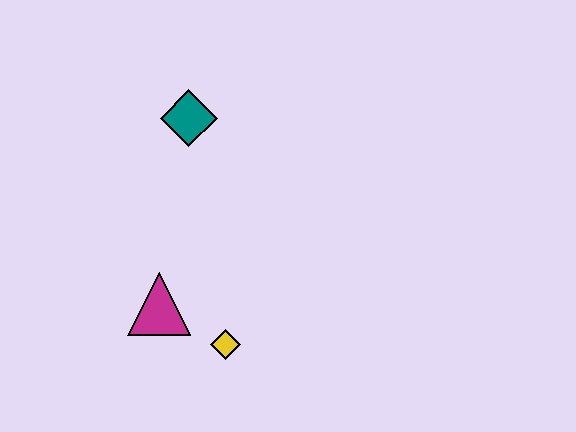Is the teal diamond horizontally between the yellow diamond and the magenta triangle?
Yes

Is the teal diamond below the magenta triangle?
No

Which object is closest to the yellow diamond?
The magenta triangle is closest to the yellow diamond.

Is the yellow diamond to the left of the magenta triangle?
No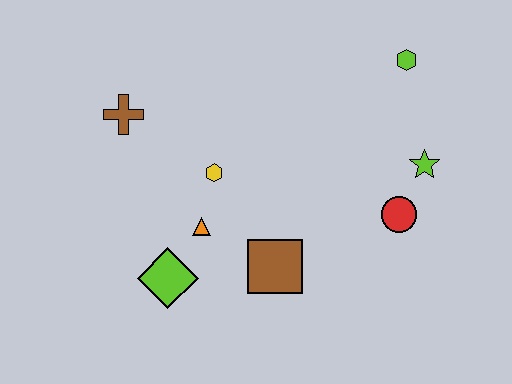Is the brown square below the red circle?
Yes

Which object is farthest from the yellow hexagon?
The lime hexagon is farthest from the yellow hexagon.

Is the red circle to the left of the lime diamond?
No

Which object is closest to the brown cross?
The yellow hexagon is closest to the brown cross.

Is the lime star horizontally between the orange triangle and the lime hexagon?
No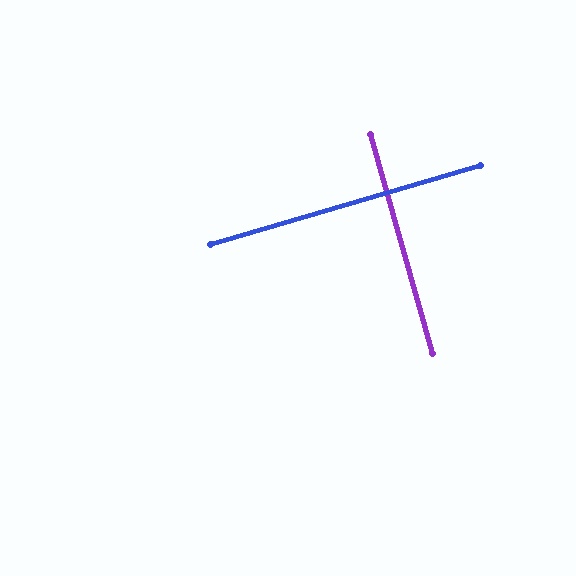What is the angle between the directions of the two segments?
Approximately 89 degrees.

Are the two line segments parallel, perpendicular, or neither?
Perpendicular — they meet at approximately 89°.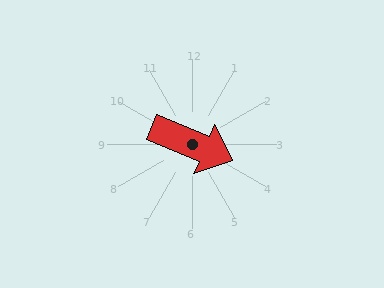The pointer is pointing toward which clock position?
Roughly 4 o'clock.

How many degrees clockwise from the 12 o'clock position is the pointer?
Approximately 113 degrees.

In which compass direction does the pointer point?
Southeast.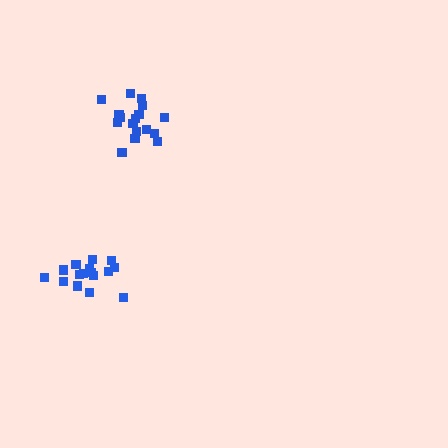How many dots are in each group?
Group 1: 19 dots, Group 2: 16 dots (35 total).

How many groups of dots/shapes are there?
There are 2 groups.